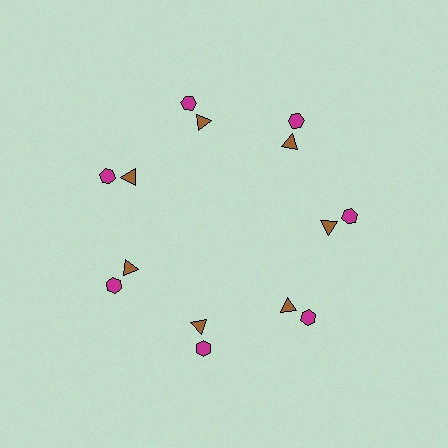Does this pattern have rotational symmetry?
Yes, this pattern has 7-fold rotational symmetry. It looks the same after rotating 51 degrees around the center.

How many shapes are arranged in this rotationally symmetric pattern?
There are 14 shapes, arranged in 7 groups of 2.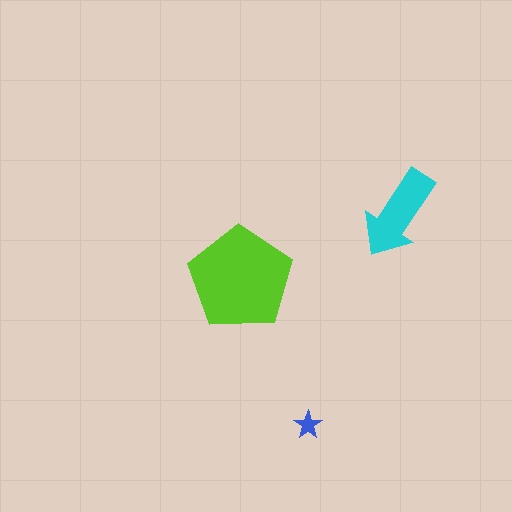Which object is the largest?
The lime pentagon.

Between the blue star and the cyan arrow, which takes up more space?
The cyan arrow.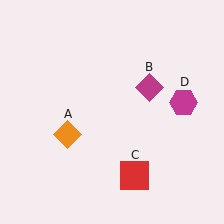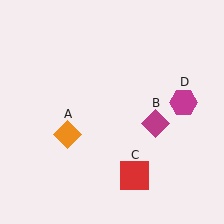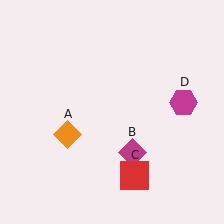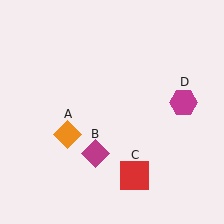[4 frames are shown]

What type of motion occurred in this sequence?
The magenta diamond (object B) rotated clockwise around the center of the scene.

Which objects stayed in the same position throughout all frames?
Orange diamond (object A) and red square (object C) and magenta hexagon (object D) remained stationary.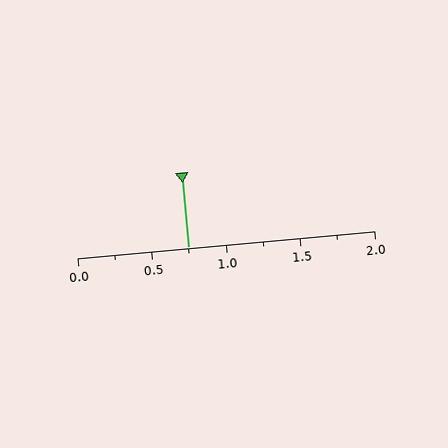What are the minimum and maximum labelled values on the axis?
The axis runs from 0.0 to 2.0.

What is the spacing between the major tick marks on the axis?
The major ticks are spaced 0.5 apart.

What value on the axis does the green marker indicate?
The marker indicates approximately 0.75.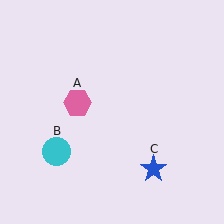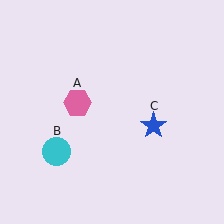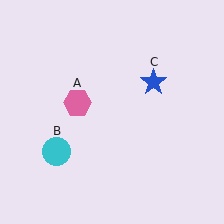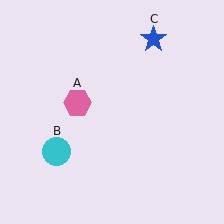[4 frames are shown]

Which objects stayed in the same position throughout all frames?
Pink hexagon (object A) and cyan circle (object B) remained stationary.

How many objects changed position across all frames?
1 object changed position: blue star (object C).